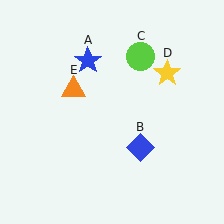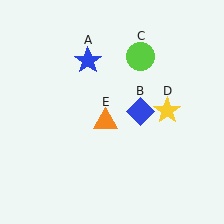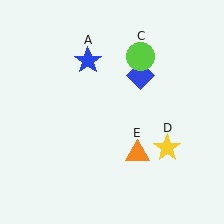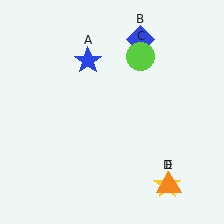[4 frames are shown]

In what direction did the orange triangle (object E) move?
The orange triangle (object E) moved down and to the right.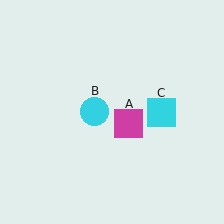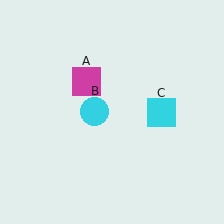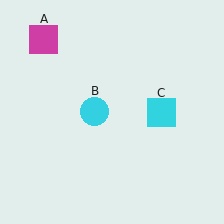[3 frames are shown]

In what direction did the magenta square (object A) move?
The magenta square (object A) moved up and to the left.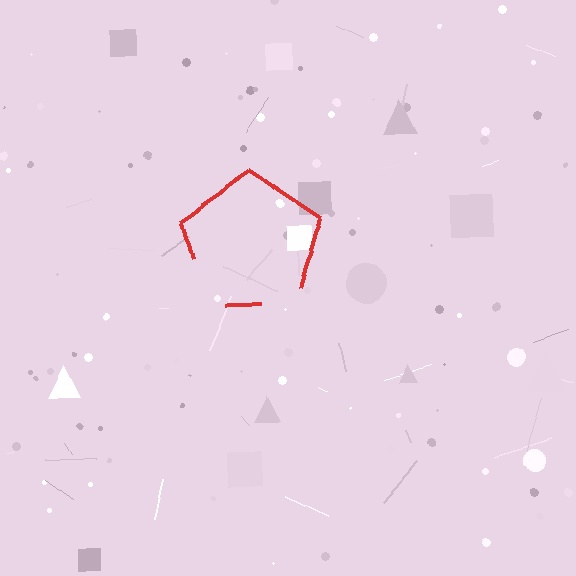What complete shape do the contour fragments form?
The contour fragments form a pentagon.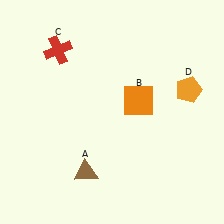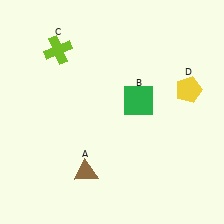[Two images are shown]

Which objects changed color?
B changed from orange to green. C changed from red to lime. D changed from orange to yellow.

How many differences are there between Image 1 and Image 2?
There are 3 differences between the two images.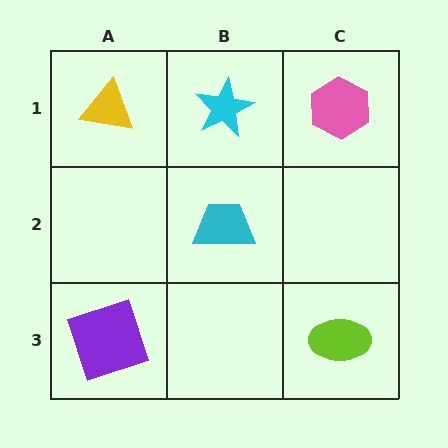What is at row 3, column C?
A lime ellipse.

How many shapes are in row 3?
2 shapes.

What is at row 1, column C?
A pink hexagon.